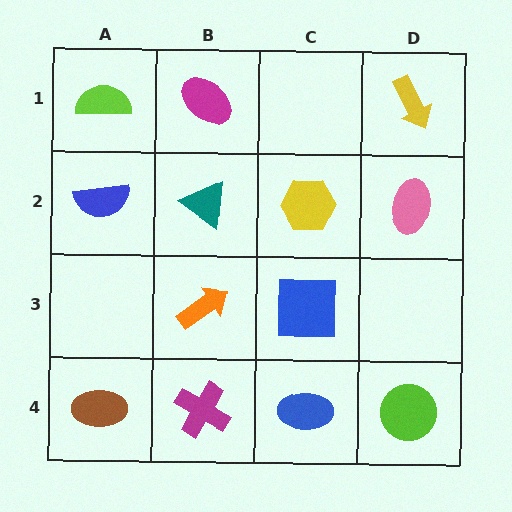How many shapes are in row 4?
4 shapes.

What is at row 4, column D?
A lime circle.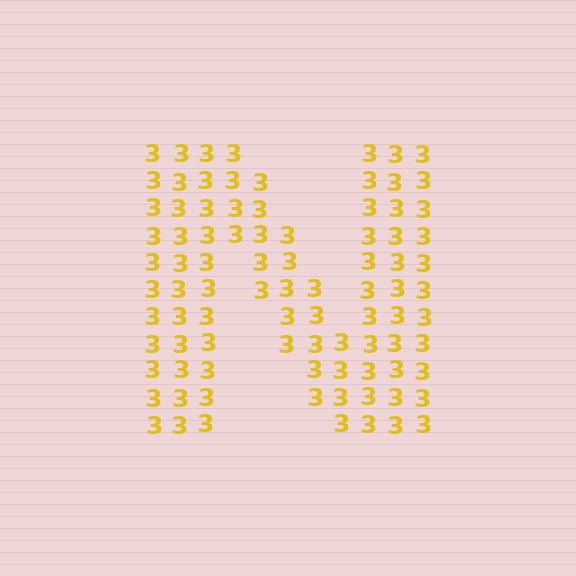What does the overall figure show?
The overall figure shows the letter N.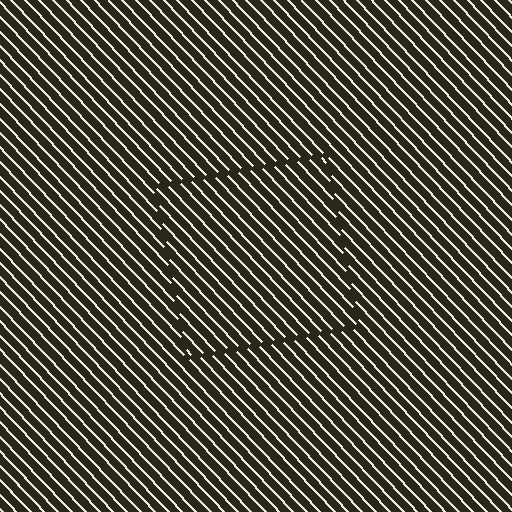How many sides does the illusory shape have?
4 sides — the line-ends trace a square.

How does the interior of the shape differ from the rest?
The interior of the shape contains the same grating, shifted by half a period — the contour is defined by the phase discontinuity where line-ends from the inner and outer gratings abut.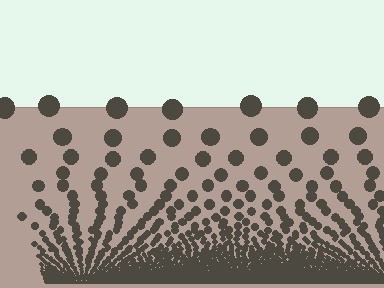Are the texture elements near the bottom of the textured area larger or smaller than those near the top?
Smaller. The gradient is inverted — elements near the bottom are smaller and denser.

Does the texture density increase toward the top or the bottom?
Density increases toward the bottom.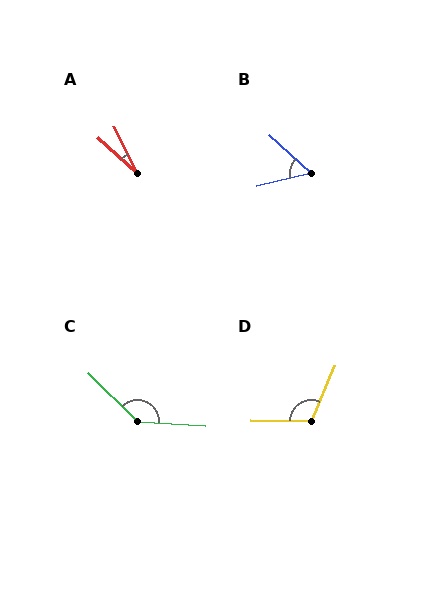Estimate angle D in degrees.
Approximately 113 degrees.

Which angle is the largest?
C, at approximately 139 degrees.